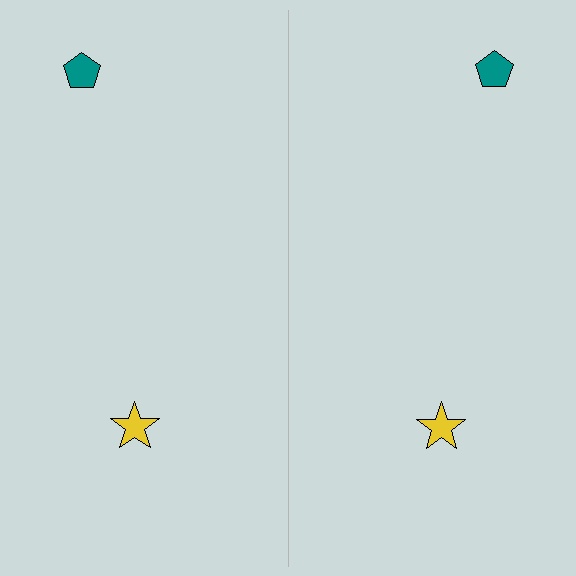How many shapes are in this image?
There are 4 shapes in this image.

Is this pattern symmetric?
Yes, this pattern has bilateral (reflection) symmetry.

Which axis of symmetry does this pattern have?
The pattern has a vertical axis of symmetry running through the center of the image.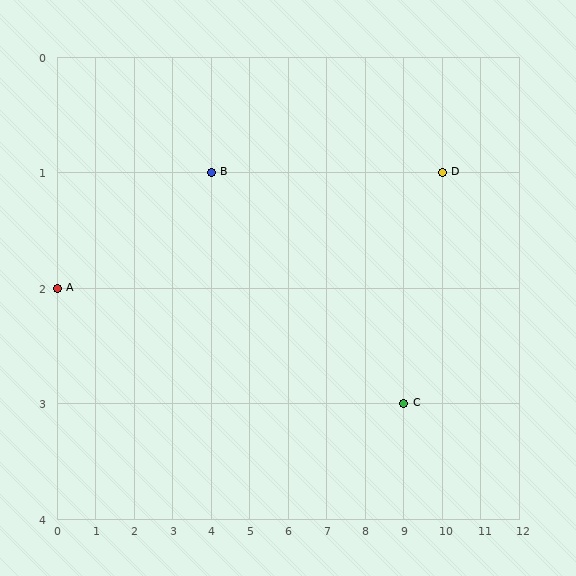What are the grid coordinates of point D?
Point D is at grid coordinates (10, 1).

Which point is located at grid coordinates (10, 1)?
Point D is at (10, 1).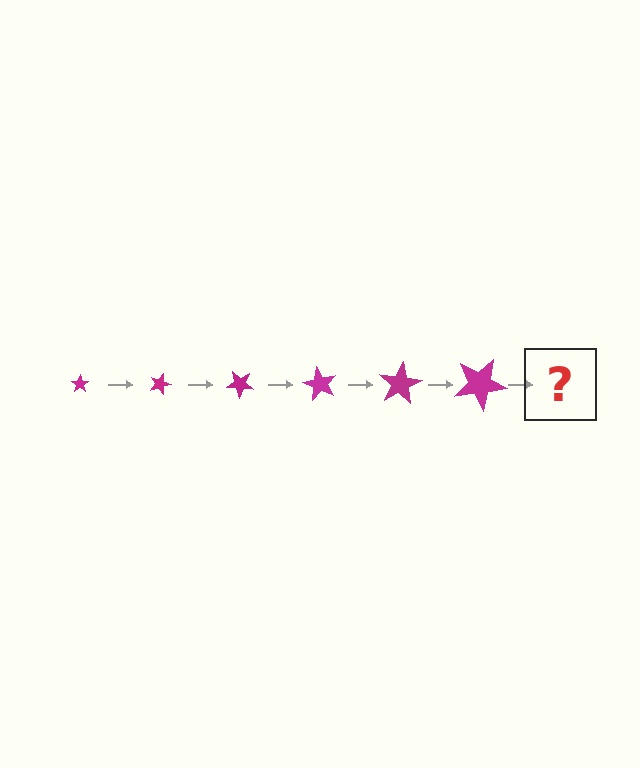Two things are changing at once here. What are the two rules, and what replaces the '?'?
The two rules are that the star grows larger each step and it rotates 20 degrees each step. The '?' should be a star, larger than the previous one and rotated 120 degrees from the start.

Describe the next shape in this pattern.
It should be a star, larger than the previous one and rotated 120 degrees from the start.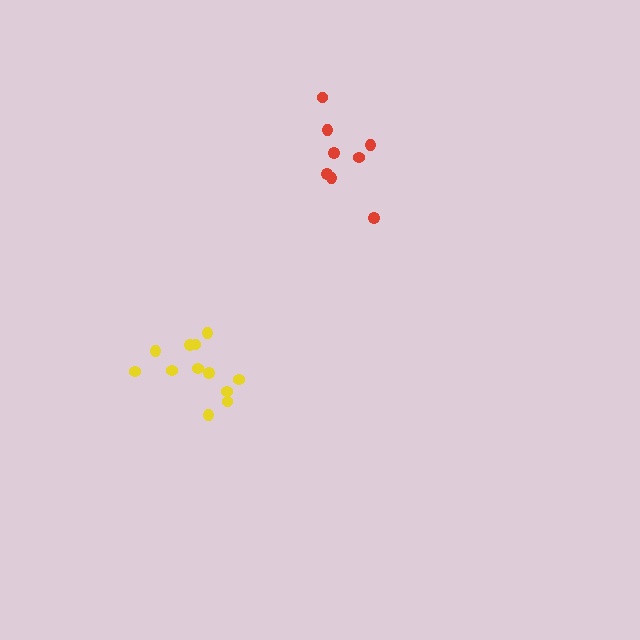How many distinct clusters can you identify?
There are 2 distinct clusters.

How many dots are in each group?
Group 1: 12 dots, Group 2: 8 dots (20 total).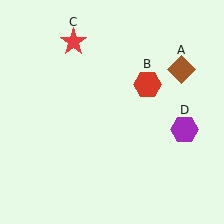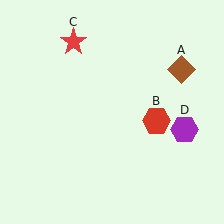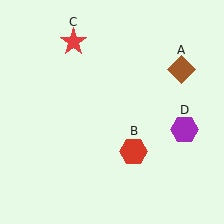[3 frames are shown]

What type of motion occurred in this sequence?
The red hexagon (object B) rotated clockwise around the center of the scene.